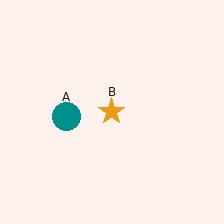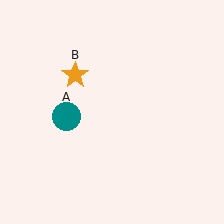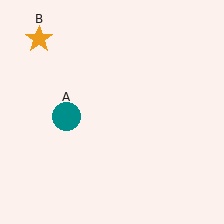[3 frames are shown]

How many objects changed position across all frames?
1 object changed position: orange star (object B).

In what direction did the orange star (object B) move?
The orange star (object B) moved up and to the left.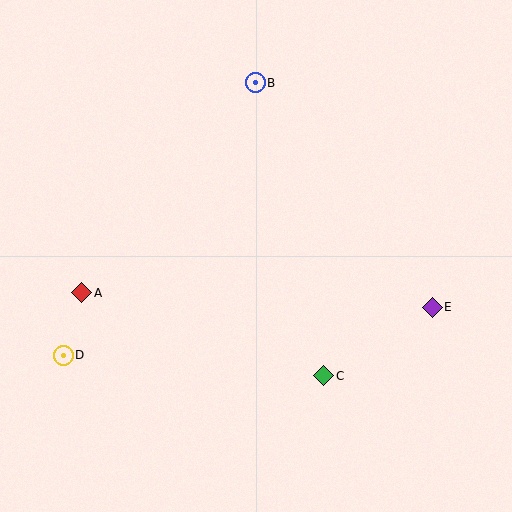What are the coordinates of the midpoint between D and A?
The midpoint between D and A is at (73, 324).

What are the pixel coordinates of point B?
Point B is at (255, 83).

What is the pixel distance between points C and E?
The distance between C and E is 128 pixels.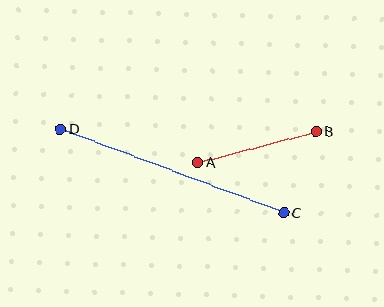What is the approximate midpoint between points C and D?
The midpoint is at approximately (172, 171) pixels.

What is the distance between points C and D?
The distance is approximately 238 pixels.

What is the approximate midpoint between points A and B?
The midpoint is at approximately (257, 147) pixels.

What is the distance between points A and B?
The distance is approximately 122 pixels.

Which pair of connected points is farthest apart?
Points C and D are farthest apart.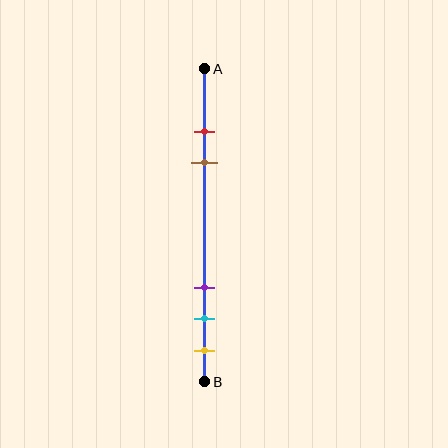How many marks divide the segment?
There are 5 marks dividing the segment.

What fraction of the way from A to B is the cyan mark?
The cyan mark is approximately 80% (0.8) of the way from A to B.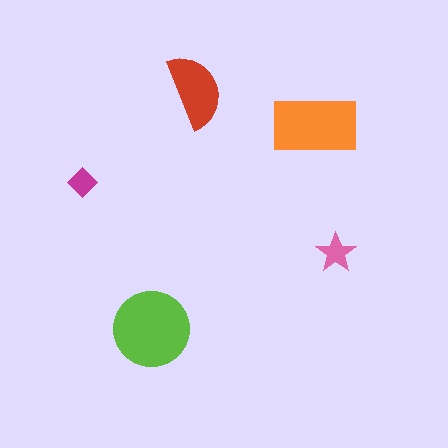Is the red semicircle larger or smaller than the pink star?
Larger.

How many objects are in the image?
There are 5 objects in the image.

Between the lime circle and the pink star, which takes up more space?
The lime circle.